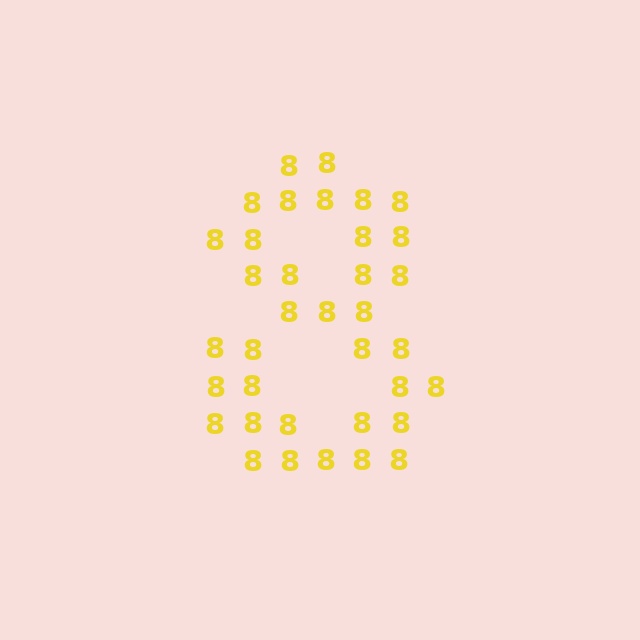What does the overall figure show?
The overall figure shows the digit 8.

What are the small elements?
The small elements are digit 8's.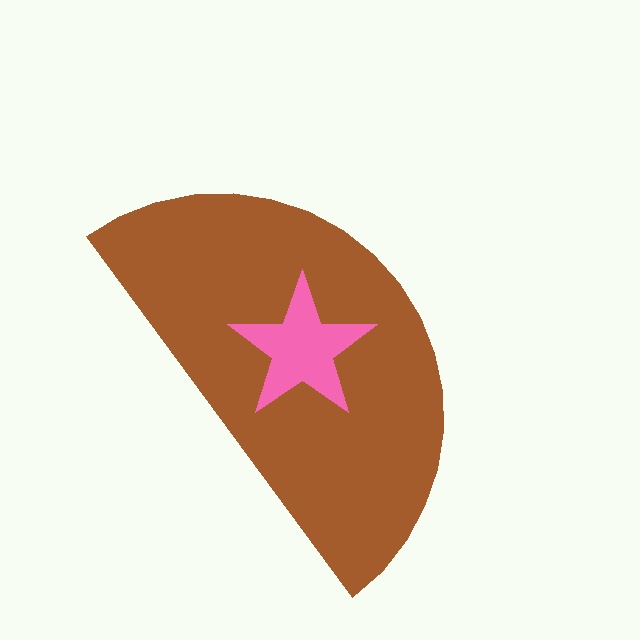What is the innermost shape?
The pink star.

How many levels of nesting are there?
2.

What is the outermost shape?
The brown semicircle.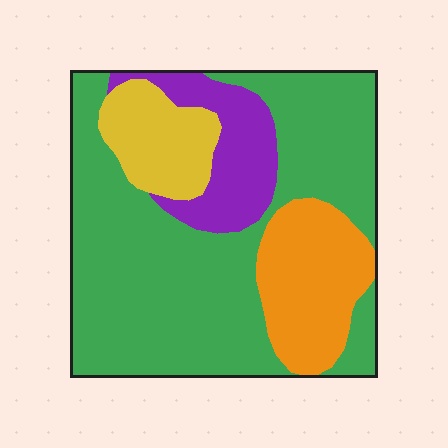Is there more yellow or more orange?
Orange.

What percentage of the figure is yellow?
Yellow takes up about one tenth (1/10) of the figure.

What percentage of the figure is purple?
Purple covers 13% of the figure.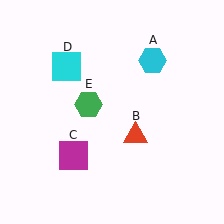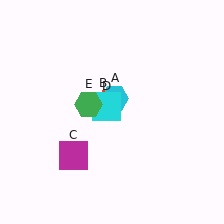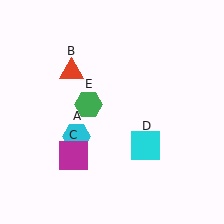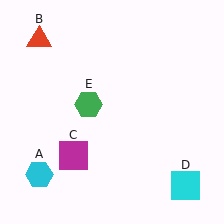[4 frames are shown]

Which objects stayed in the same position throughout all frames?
Magenta square (object C) and green hexagon (object E) remained stationary.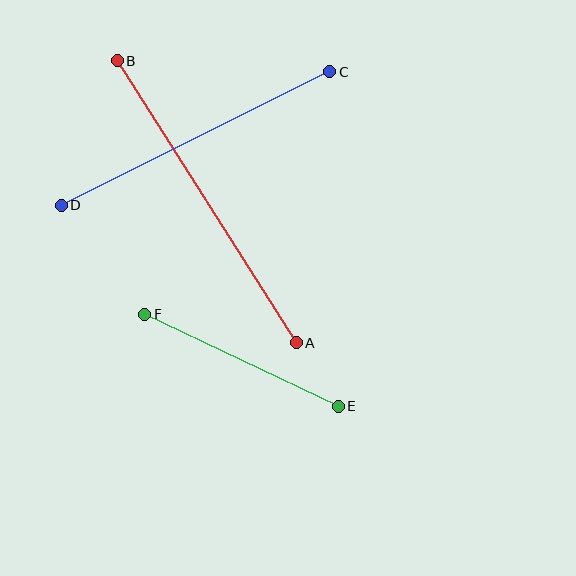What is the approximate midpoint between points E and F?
The midpoint is at approximately (241, 360) pixels.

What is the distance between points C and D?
The distance is approximately 300 pixels.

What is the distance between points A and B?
The distance is approximately 334 pixels.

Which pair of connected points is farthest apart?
Points A and B are farthest apart.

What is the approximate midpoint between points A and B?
The midpoint is at approximately (207, 202) pixels.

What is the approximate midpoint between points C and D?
The midpoint is at approximately (195, 139) pixels.